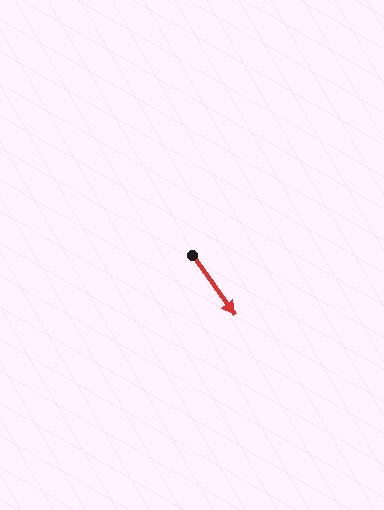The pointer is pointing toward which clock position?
Roughly 5 o'clock.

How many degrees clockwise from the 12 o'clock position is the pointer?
Approximately 144 degrees.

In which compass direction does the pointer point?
Southeast.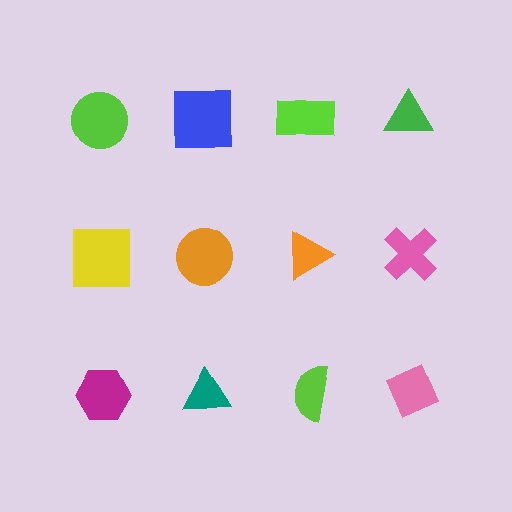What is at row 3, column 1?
A magenta hexagon.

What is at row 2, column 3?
An orange triangle.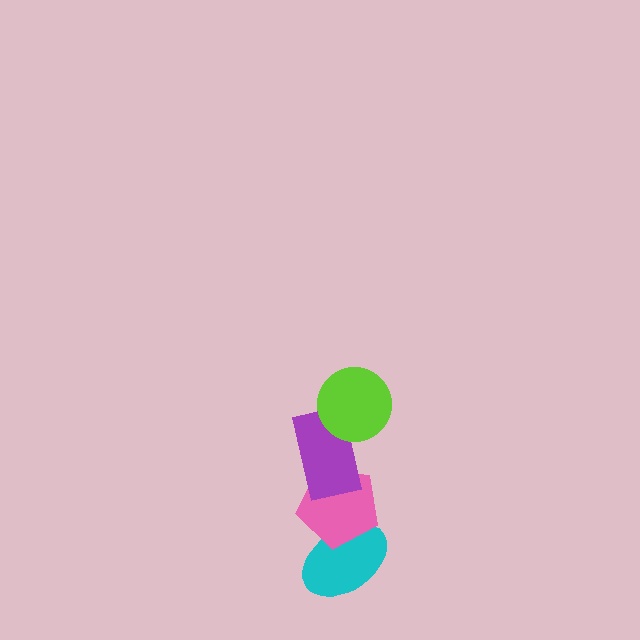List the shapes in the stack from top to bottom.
From top to bottom: the lime circle, the purple rectangle, the pink pentagon, the cyan ellipse.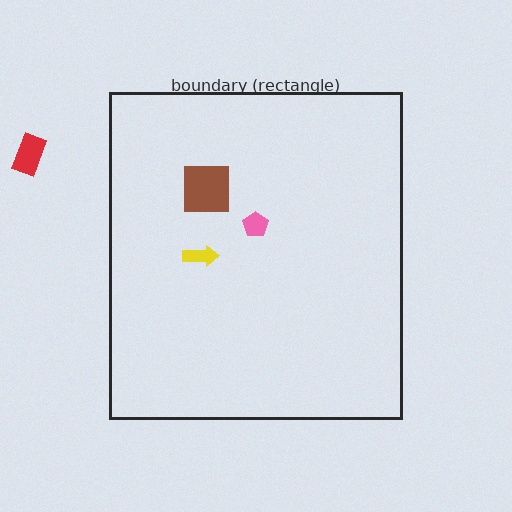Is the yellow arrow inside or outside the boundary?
Inside.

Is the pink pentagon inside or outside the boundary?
Inside.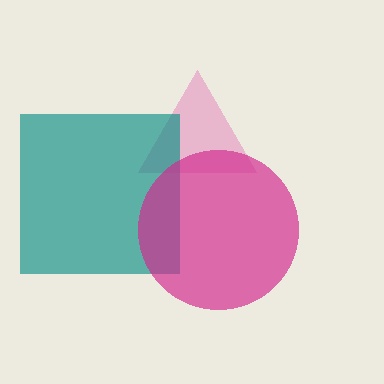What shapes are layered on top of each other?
The layered shapes are: a pink triangle, a teal square, a magenta circle.